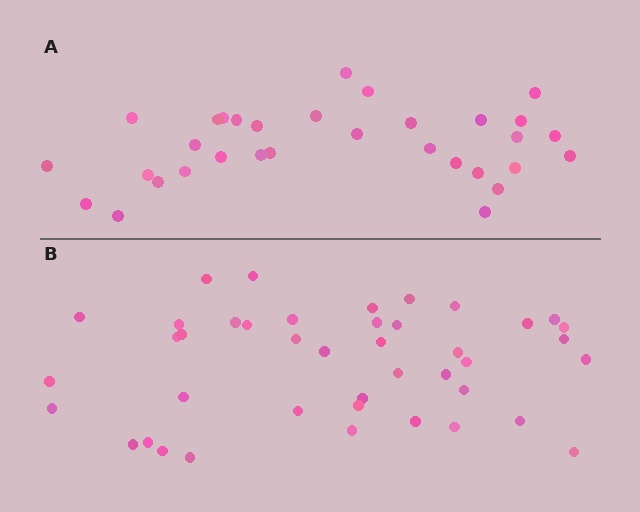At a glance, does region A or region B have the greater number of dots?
Region B (the bottom region) has more dots.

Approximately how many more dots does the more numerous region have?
Region B has roughly 10 or so more dots than region A.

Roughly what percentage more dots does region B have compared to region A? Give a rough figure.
About 30% more.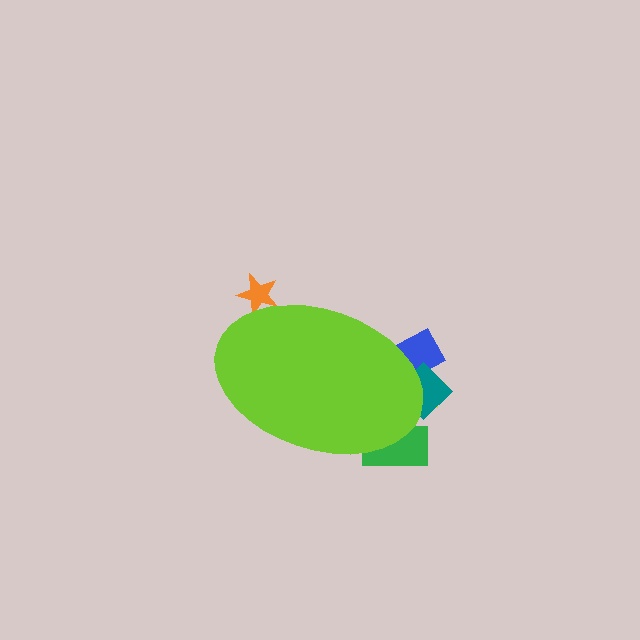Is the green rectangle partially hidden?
Yes, the green rectangle is partially hidden behind the lime ellipse.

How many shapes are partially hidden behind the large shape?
5 shapes are partially hidden.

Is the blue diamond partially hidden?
Yes, the blue diamond is partially hidden behind the lime ellipse.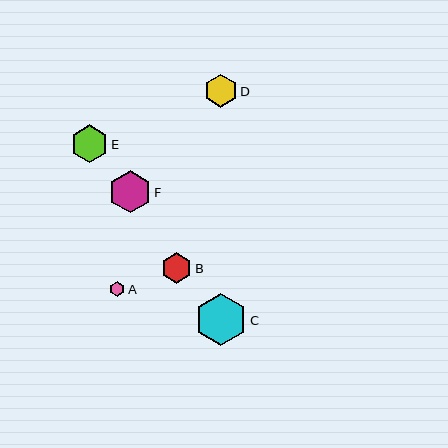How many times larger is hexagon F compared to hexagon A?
Hexagon F is approximately 2.8 times the size of hexagon A.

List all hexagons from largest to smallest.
From largest to smallest: C, F, E, D, B, A.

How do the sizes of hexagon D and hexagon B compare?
Hexagon D and hexagon B are approximately the same size.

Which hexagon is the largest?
Hexagon C is the largest with a size of approximately 52 pixels.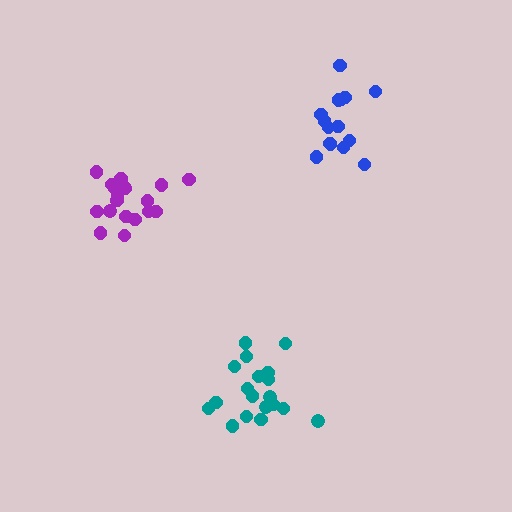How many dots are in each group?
Group 1: 19 dots, Group 2: 19 dots, Group 3: 15 dots (53 total).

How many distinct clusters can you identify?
There are 3 distinct clusters.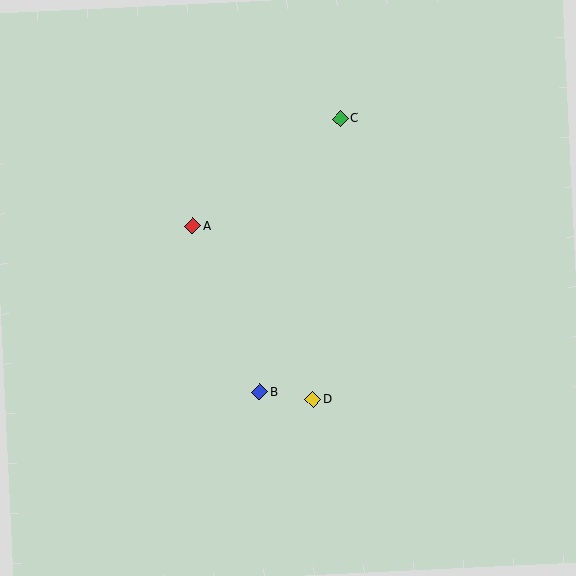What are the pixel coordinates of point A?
Point A is at (193, 226).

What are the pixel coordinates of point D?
Point D is at (313, 400).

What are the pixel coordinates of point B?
Point B is at (260, 392).